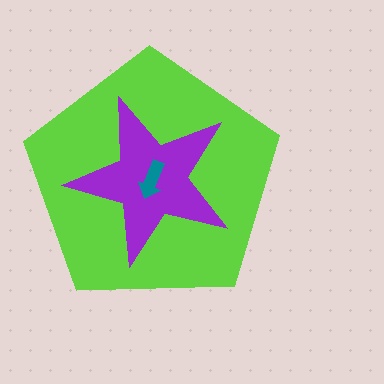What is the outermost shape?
The lime pentagon.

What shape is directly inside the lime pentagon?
The purple star.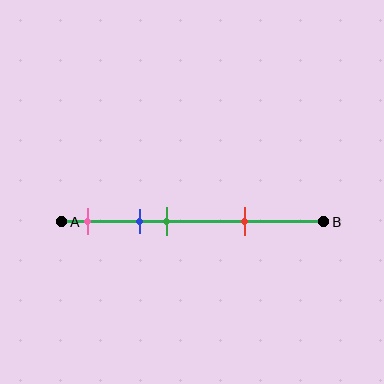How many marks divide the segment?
There are 4 marks dividing the segment.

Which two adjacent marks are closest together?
The blue and green marks are the closest adjacent pair.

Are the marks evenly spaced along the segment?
No, the marks are not evenly spaced.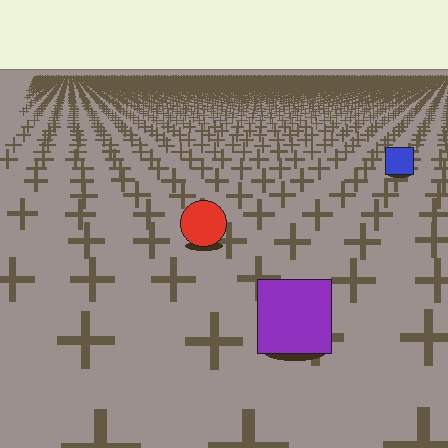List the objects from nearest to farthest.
From nearest to farthest: the purple square, the red circle, the blue square.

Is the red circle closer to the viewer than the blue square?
Yes. The red circle is closer — you can tell from the texture gradient: the ground texture is coarser near it.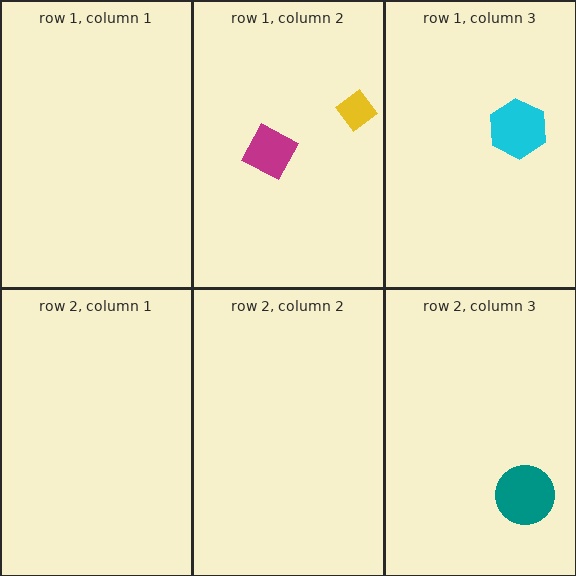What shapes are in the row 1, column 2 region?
The magenta square, the yellow diamond.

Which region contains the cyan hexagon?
The row 1, column 3 region.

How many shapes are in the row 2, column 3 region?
1.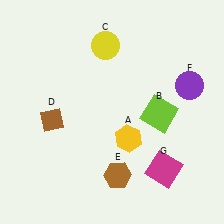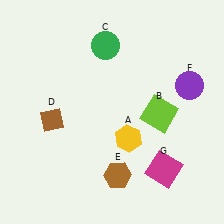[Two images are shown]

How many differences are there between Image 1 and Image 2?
There is 1 difference between the two images.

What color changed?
The circle (C) changed from yellow in Image 1 to green in Image 2.